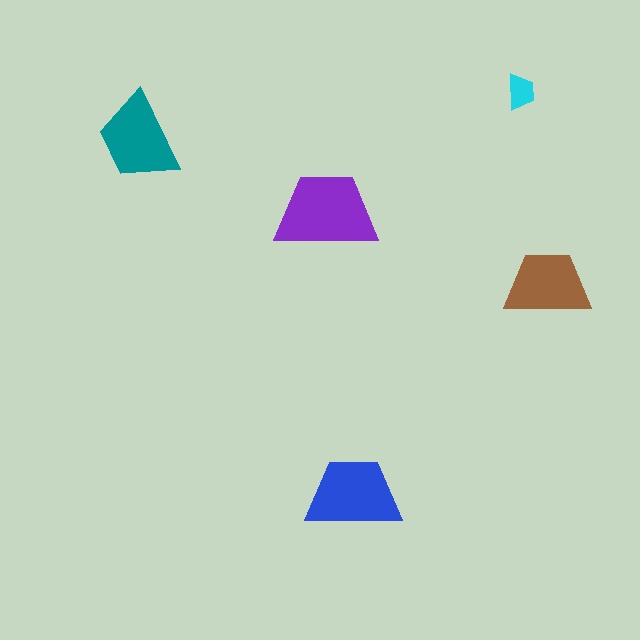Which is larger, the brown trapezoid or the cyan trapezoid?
The brown one.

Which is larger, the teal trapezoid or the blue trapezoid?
The blue one.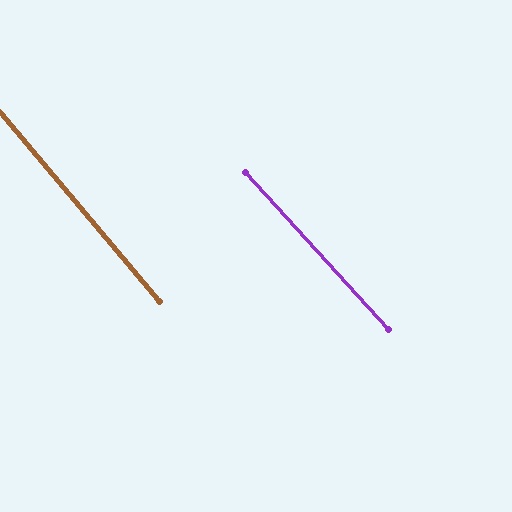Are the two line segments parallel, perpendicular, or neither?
Parallel — their directions differ by only 1.9°.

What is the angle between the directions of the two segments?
Approximately 2 degrees.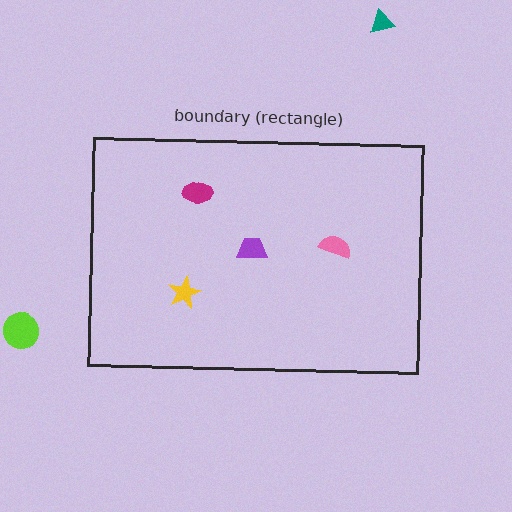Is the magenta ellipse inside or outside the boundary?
Inside.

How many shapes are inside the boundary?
4 inside, 2 outside.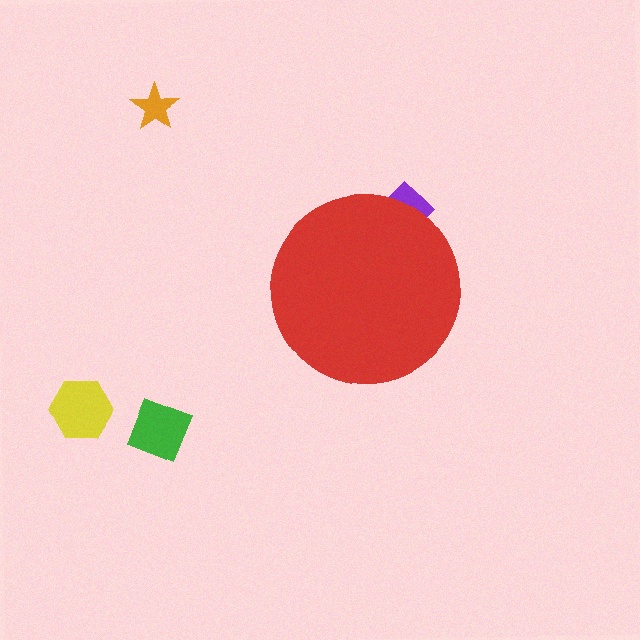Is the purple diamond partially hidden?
Yes, the purple diamond is partially hidden behind the red circle.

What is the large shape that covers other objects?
A red circle.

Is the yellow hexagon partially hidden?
No, the yellow hexagon is fully visible.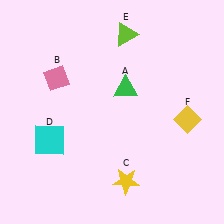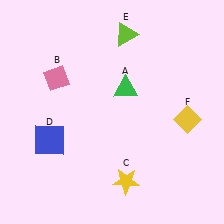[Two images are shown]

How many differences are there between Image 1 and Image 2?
There is 1 difference between the two images.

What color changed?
The square (D) changed from cyan in Image 1 to blue in Image 2.